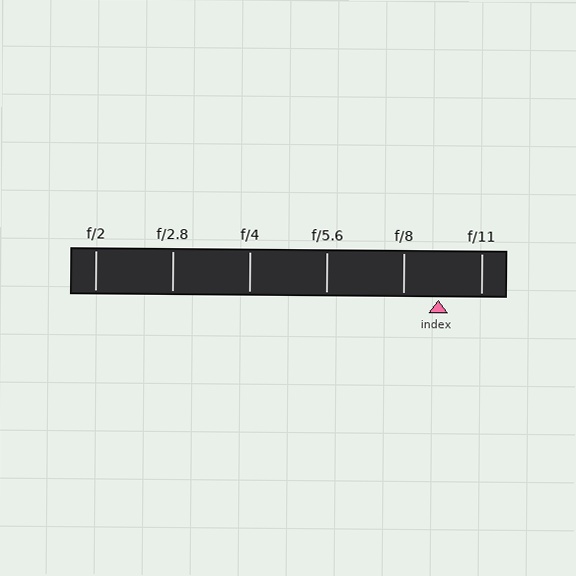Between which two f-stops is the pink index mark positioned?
The index mark is between f/8 and f/11.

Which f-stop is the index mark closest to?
The index mark is closest to f/8.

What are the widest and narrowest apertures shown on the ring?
The widest aperture shown is f/2 and the narrowest is f/11.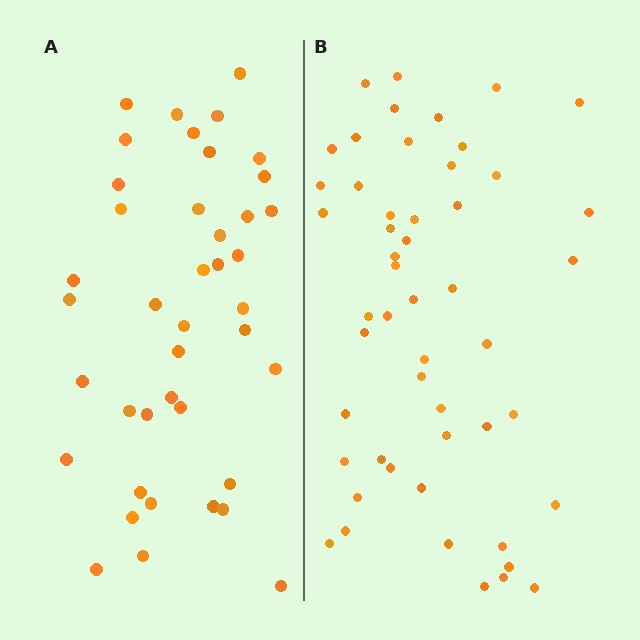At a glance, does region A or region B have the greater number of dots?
Region B (the right region) has more dots.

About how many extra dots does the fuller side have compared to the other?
Region B has roughly 10 or so more dots than region A.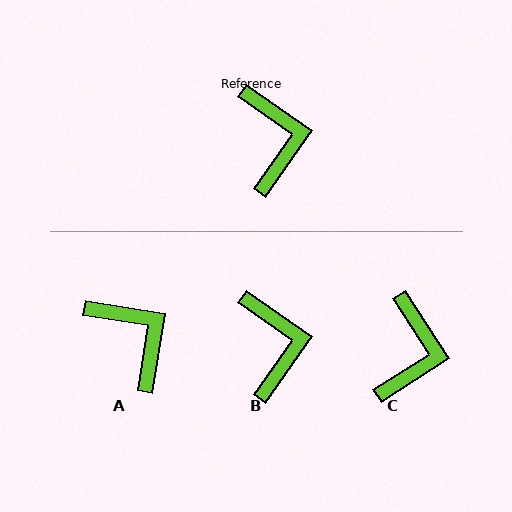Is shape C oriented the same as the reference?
No, it is off by about 22 degrees.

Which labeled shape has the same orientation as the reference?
B.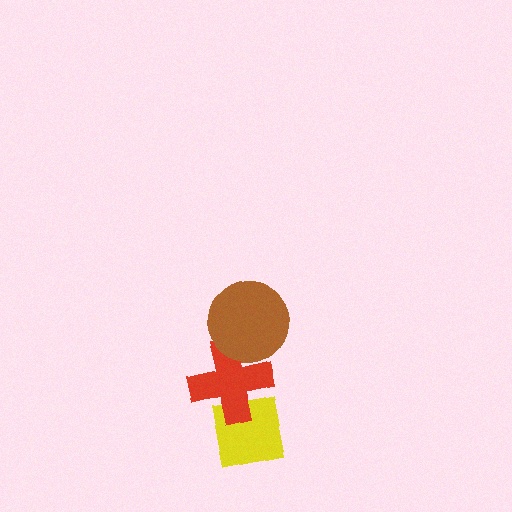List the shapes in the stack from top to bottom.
From top to bottom: the brown circle, the red cross, the yellow square.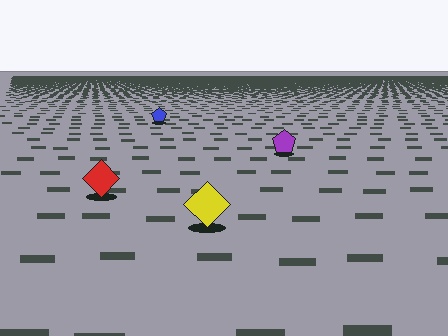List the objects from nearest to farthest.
From nearest to farthest: the yellow diamond, the red diamond, the purple pentagon, the blue pentagon.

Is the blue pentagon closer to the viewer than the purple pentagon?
No. The purple pentagon is closer — you can tell from the texture gradient: the ground texture is coarser near it.